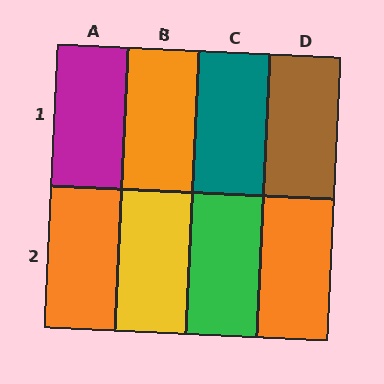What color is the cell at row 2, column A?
Orange.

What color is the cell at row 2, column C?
Green.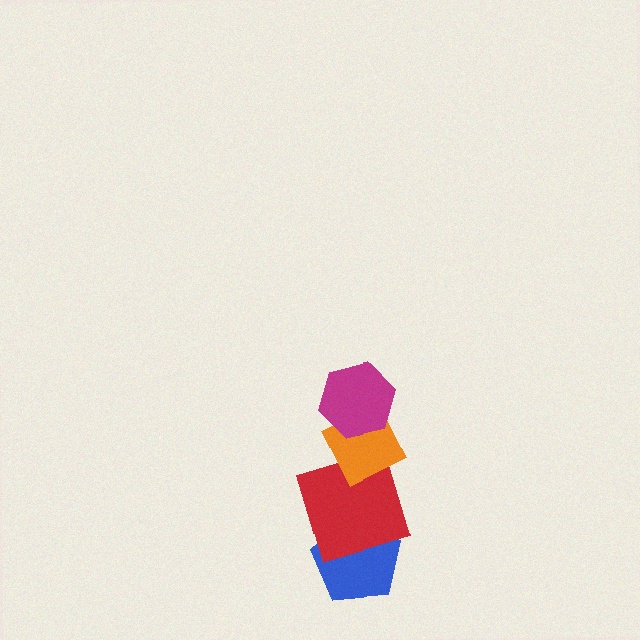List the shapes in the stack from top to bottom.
From top to bottom: the magenta hexagon, the orange diamond, the red square, the blue pentagon.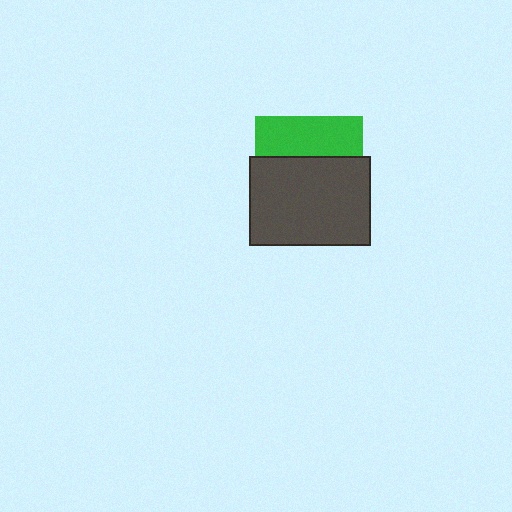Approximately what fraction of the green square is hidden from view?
Roughly 64% of the green square is hidden behind the dark gray rectangle.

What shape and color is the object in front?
The object in front is a dark gray rectangle.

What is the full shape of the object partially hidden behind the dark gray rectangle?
The partially hidden object is a green square.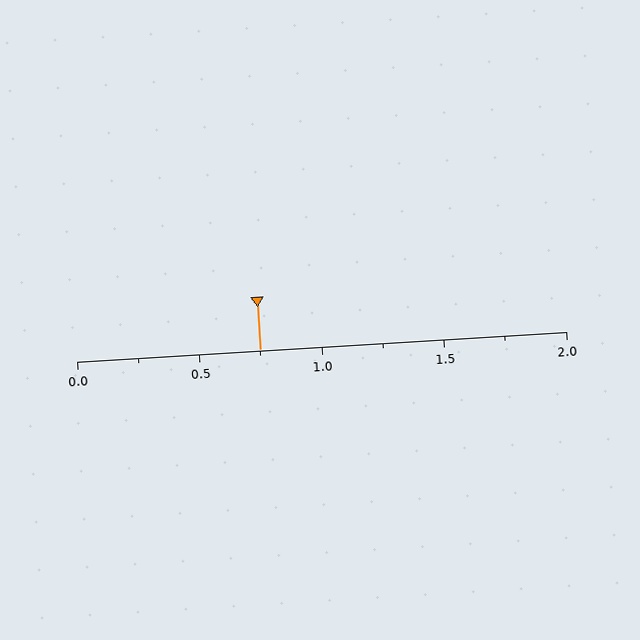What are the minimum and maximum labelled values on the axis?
The axis runs from 0.0 to 2.0.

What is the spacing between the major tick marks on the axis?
The major ticks are spaced 0.5 apart.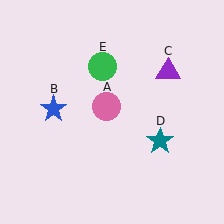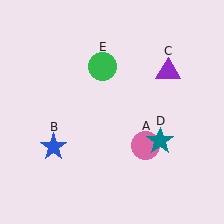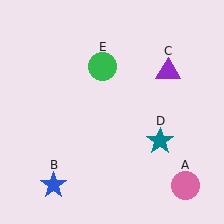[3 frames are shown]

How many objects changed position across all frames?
2 objects changed position: pink circle (object A), blue star (object B).